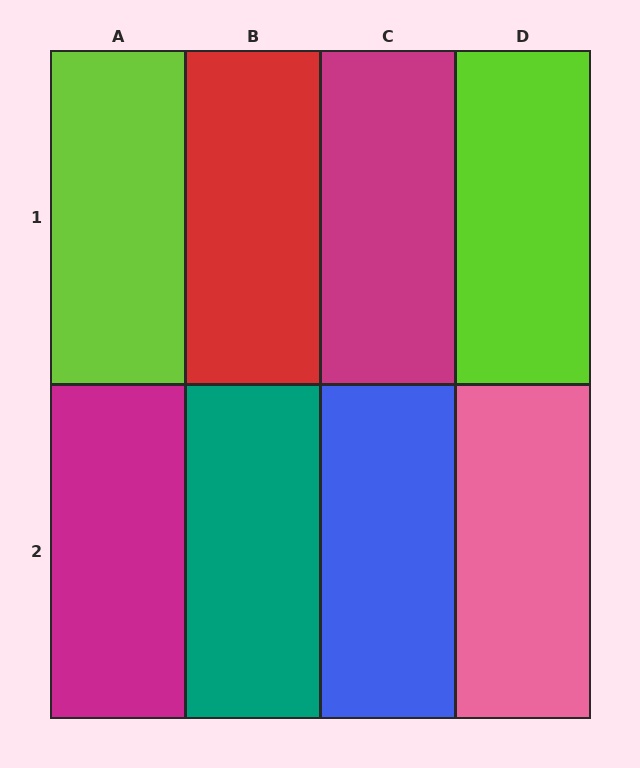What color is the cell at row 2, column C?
Blue.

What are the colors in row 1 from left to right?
Lime, red, magenta, lime.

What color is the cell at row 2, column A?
Magenta.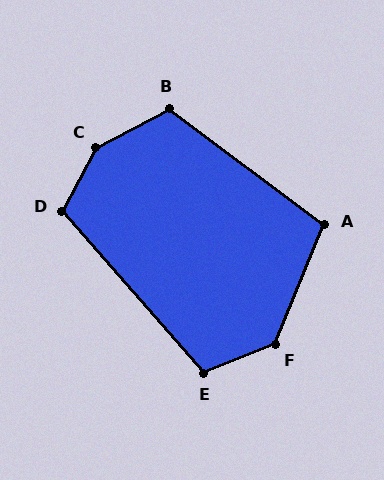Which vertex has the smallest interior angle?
A, at approximately 105 degrees.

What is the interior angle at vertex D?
Approximately 111 degrees (obtuse).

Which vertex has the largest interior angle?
C, at approximately 146 degrees.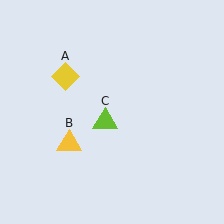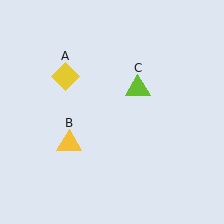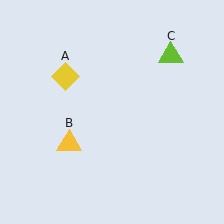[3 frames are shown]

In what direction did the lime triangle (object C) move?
The lime triangle (object C) moved up and to the right.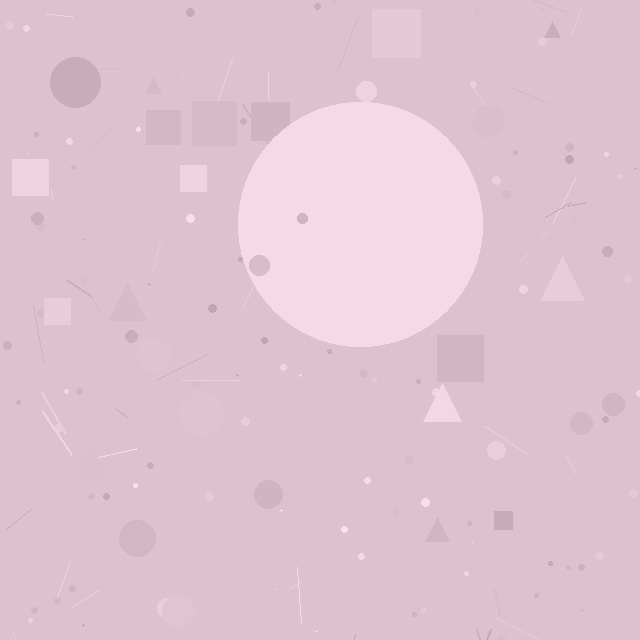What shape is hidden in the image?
A circle is hidden in the image.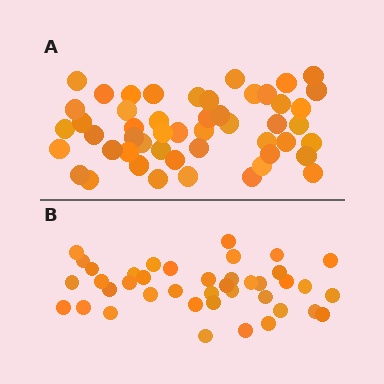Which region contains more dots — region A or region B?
Region A (the top region) has more dots.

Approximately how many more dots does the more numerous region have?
Region A has roughly 10 or so more dots than region B.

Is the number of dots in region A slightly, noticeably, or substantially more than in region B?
Region A has noticeably more, but not dramatically so. The ratio is roughly 1.2 to 1.